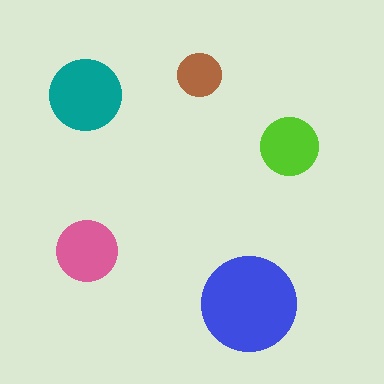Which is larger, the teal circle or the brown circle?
The teal one.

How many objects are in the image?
There are 5 objects in the image.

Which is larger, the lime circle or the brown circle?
The lime one.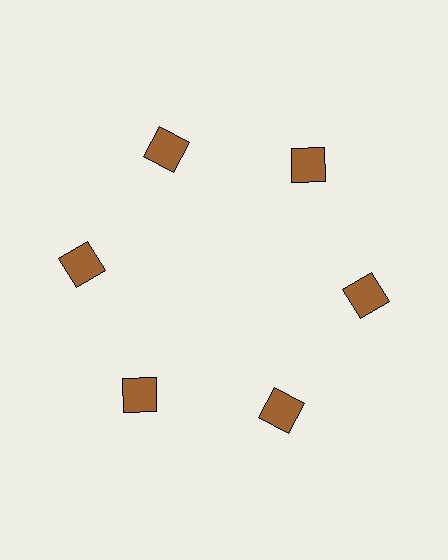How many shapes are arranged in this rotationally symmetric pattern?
There are 6 shapes, arranged in 6 groups of 1.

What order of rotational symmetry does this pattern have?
This pattern has 6-fold rotational symmetry.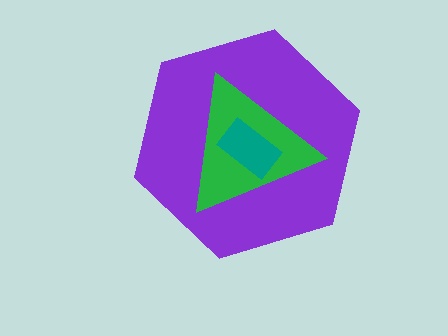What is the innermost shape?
The teal rectangle.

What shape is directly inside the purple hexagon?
The green triangle.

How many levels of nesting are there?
3.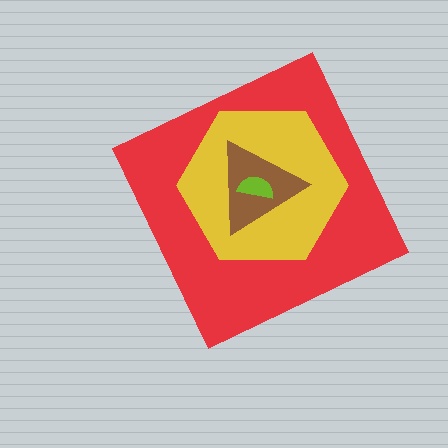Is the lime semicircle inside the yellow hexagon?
Yes.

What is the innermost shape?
The lime semicircle.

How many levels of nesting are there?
4.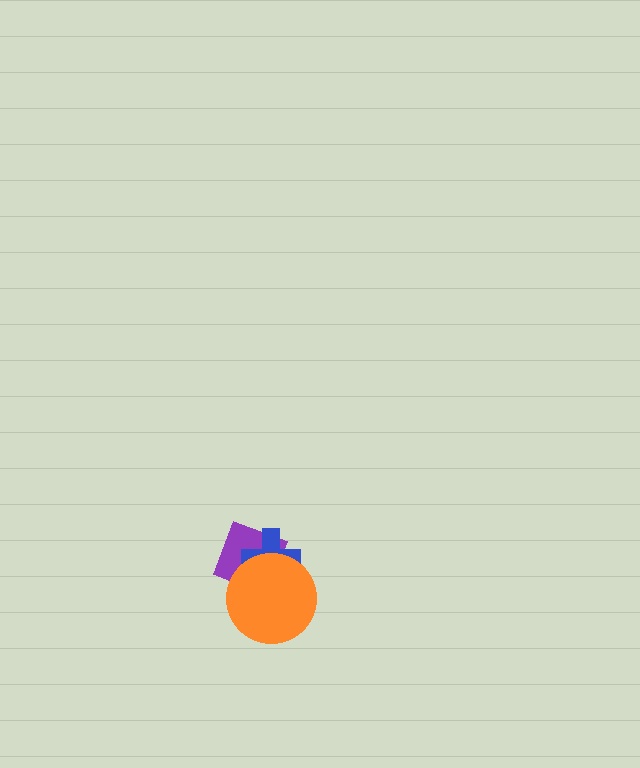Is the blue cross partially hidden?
Yes, it is partially covered by another shape.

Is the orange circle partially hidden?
No, no other shape covers it.